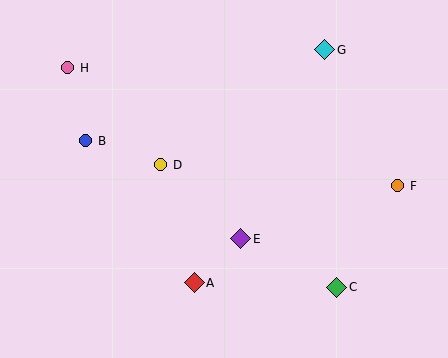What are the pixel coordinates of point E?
Point E is at (241, 239).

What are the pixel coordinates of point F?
Point F is at (398, 186).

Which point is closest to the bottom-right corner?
Point C is closest to the bottom-right corner.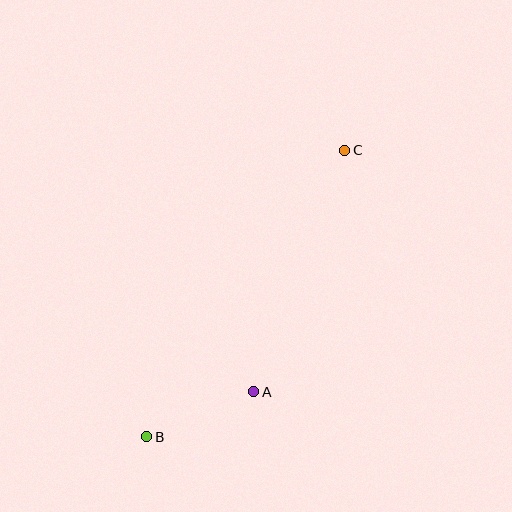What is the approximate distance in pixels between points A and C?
The distance between A and C is approximately 258 pixels.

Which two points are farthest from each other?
Points B and C are farthest from each other.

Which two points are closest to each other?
Points A and B are closest to each other.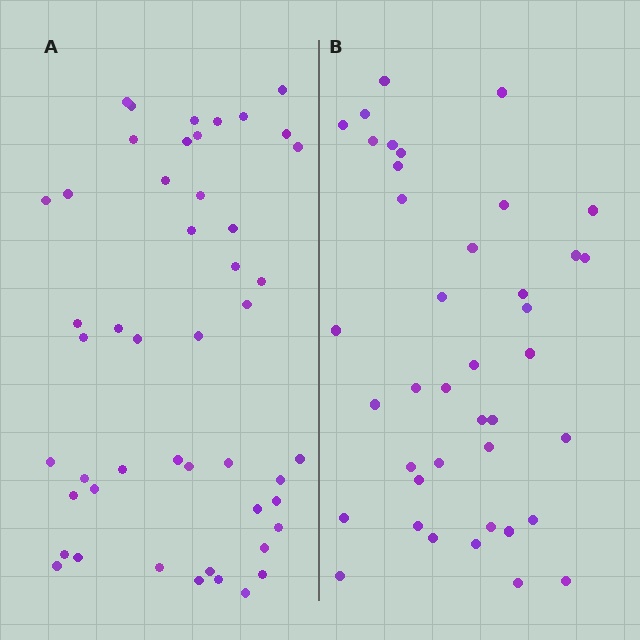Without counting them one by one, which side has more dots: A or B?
Region A (the left region) has more dots.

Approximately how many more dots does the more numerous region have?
Region A has roughly 8 or so more dots than region B.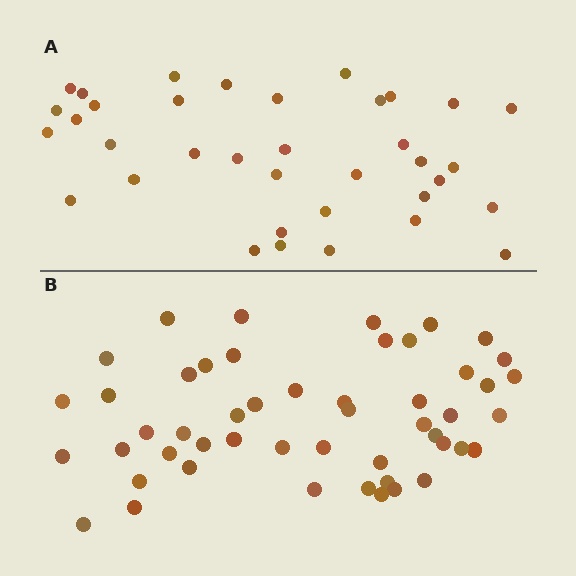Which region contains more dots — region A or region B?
Region B (the bottom region) has more dots.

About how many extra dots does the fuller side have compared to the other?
Region B has approximately 15 more dots than region A.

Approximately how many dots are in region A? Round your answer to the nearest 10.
About 40 dots. (The exact count is 36, which rounds to 40.)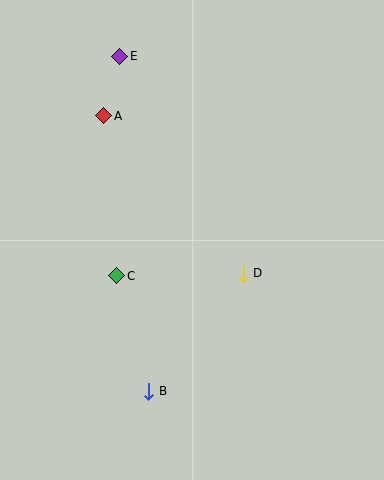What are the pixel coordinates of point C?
Point C is at (117, 276).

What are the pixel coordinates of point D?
Point D is at (243, 273).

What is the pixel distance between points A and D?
The distance between A and D is 210 pixels.